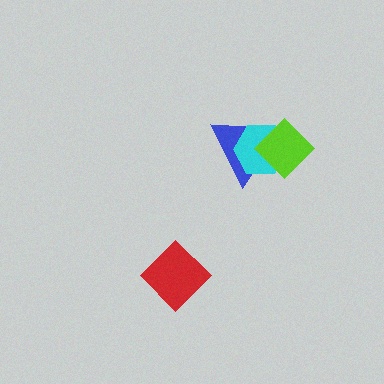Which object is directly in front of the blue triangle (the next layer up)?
The cyan hexagon is directly in front of the blue triangle.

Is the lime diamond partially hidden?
No, no other shape covers it.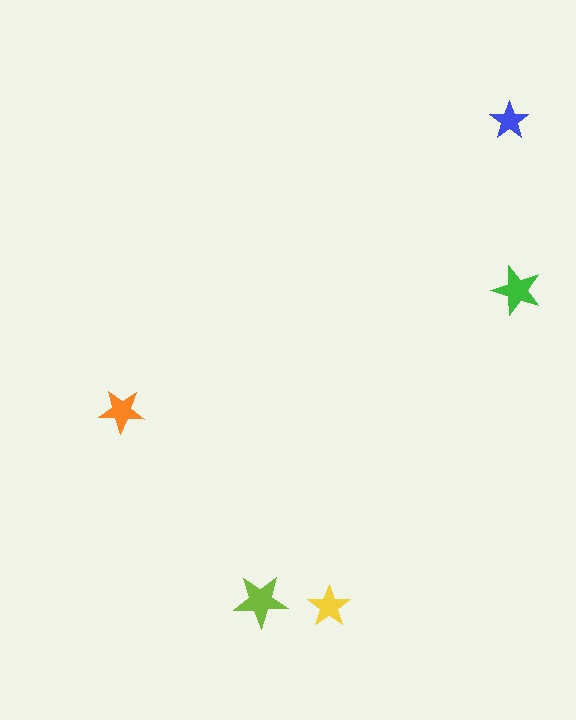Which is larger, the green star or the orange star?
The green one.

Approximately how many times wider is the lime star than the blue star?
About 1.5 times wider.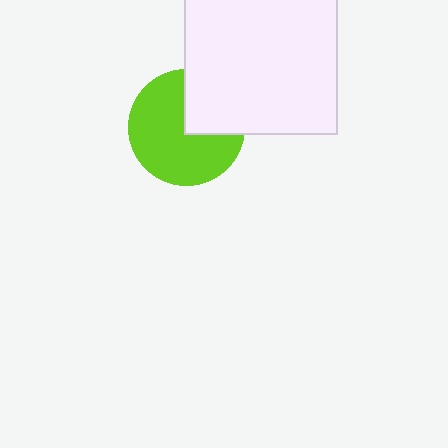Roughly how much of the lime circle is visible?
Most of it is visible (roughly 69%).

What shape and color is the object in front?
The object in front is a white rectangle.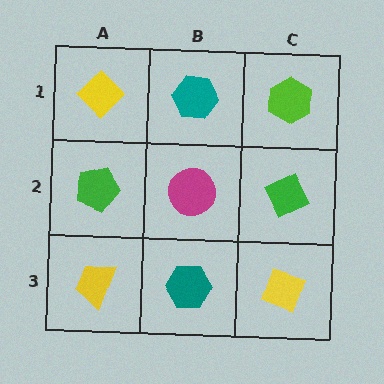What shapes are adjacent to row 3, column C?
A green diamond (row 2, column C), a teal hexagon (row 3, column B).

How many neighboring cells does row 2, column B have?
4.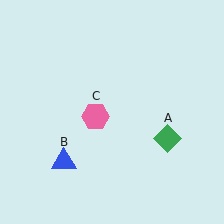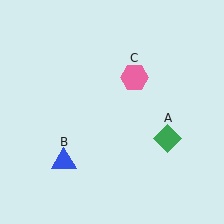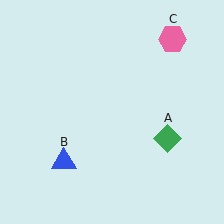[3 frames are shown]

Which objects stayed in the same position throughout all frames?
Green diamond (object A) and blue triangle (object B) remained stationary.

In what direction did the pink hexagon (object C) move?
The pink hexagon (object C) moved up and to the right.